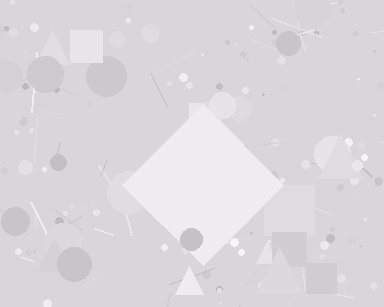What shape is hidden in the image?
A diamond is hidden in the image.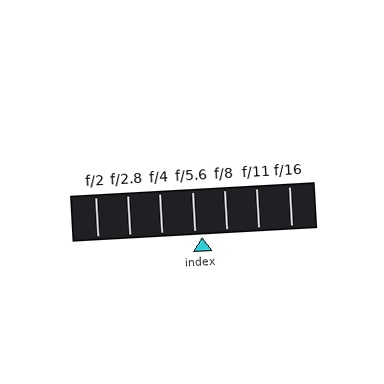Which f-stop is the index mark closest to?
The index mark is closest to f/5.6.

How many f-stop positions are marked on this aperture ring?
There are 7 f-stop positions marked.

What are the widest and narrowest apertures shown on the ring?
The widest aperture shown is f/2 and the narrowest is f/16.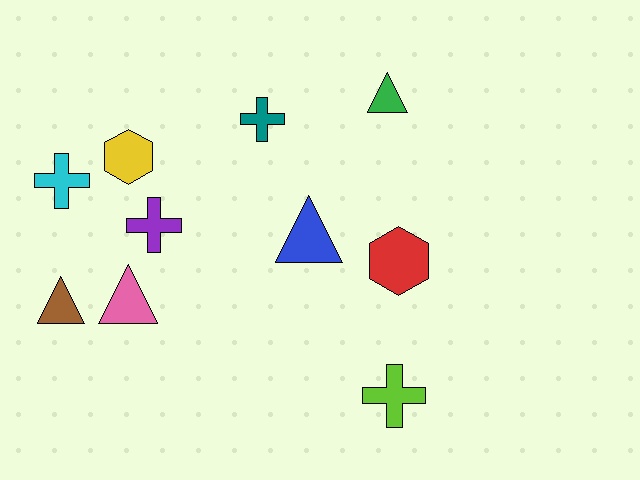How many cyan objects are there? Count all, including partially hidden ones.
There is 1 cyan object.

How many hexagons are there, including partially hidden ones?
There are 2 hexagons.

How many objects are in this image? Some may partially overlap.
There are 10 objects.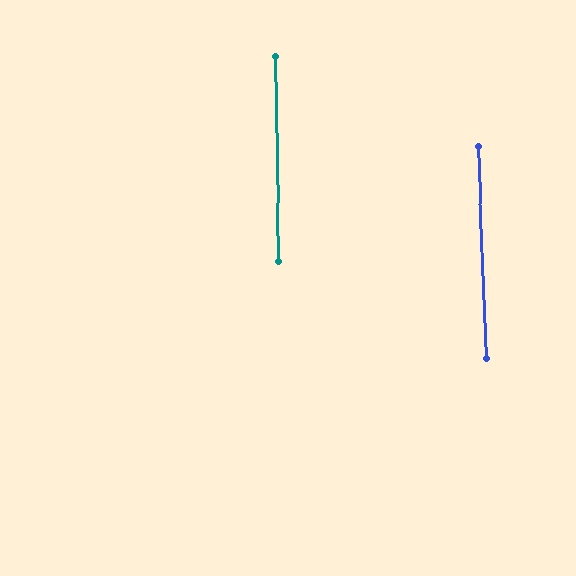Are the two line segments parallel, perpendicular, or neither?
Parallel — their directions differ by only 1.2°.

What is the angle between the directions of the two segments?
Approximately 1 degree.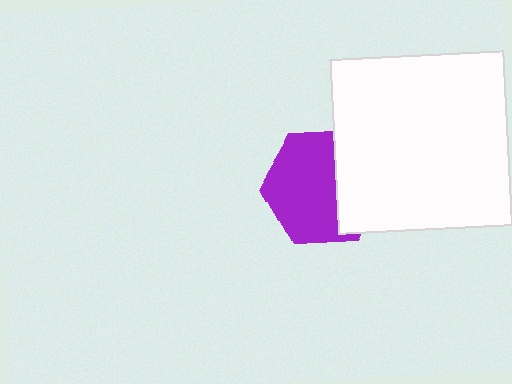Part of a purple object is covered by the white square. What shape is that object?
It is a hexagon.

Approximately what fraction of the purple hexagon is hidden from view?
Roughly 36% of the purple hexagon is hidden behind the white square.